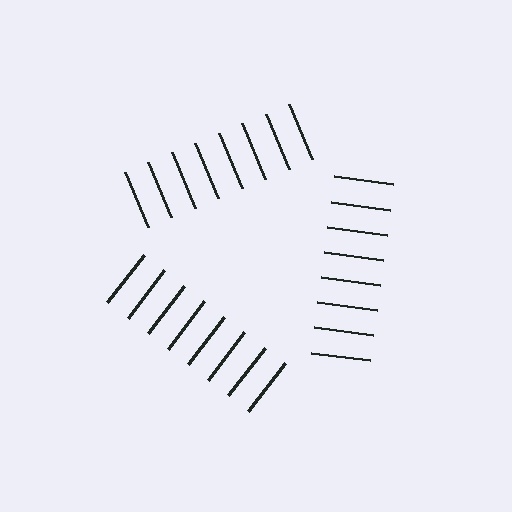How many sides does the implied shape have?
3 sides — the line-ends trace a triangle.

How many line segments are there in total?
24 — 8 along each of the 3 edges.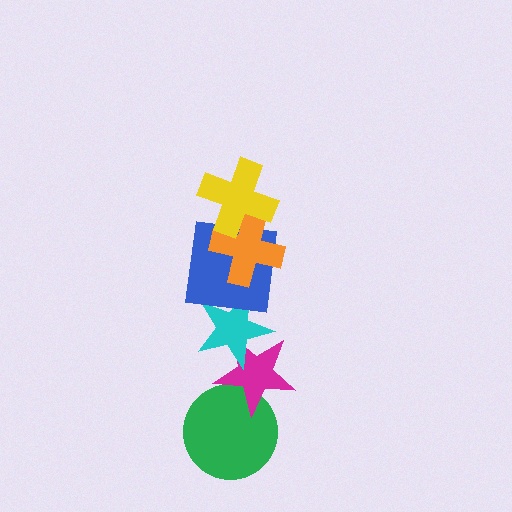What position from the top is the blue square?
The blue square is 3rd from the top.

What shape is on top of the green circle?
The magenta star is on top of the green circle.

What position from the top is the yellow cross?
The yellow cross is 1st from the top.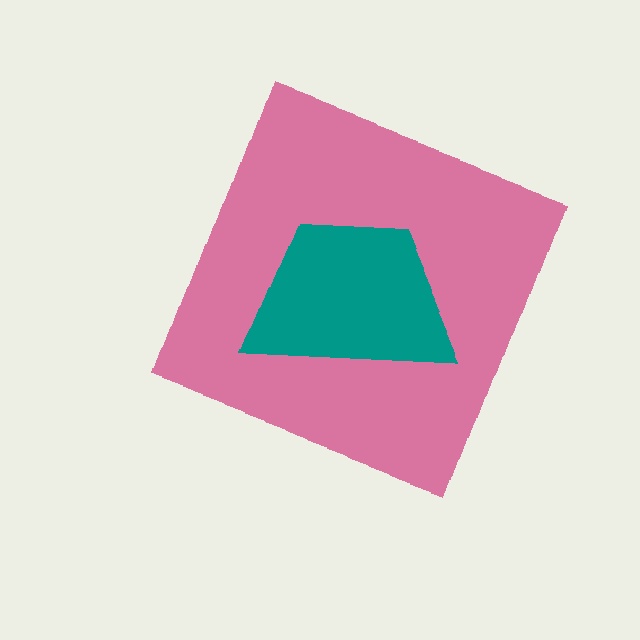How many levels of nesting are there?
2.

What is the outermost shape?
The pink diamond.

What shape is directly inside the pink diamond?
The teal trapezoid.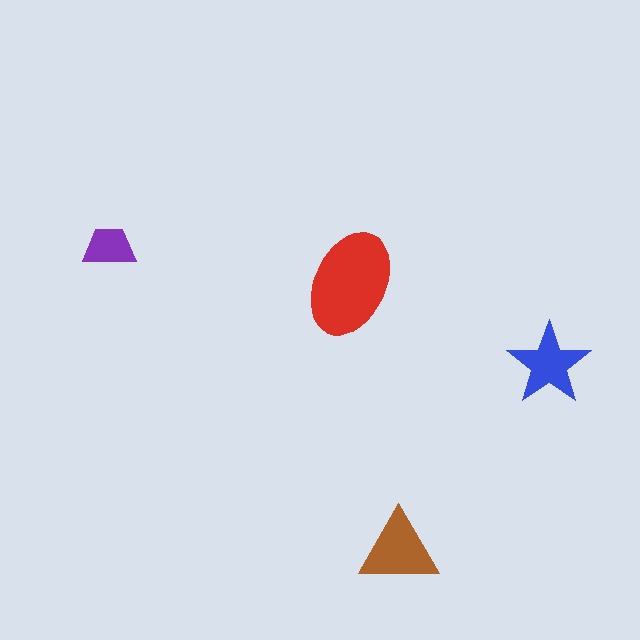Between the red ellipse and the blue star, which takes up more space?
The red ellipse.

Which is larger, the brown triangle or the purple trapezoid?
The brown triangle.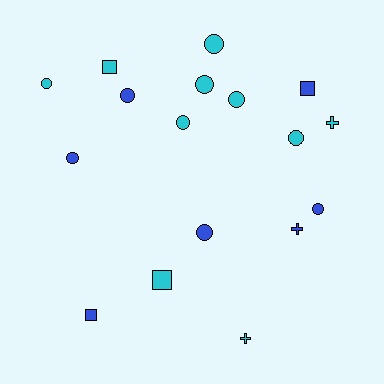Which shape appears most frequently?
Circle, with 10 objects.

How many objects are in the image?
There are 17 objects.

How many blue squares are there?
There are 2 blue squares.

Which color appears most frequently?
Cyan, with 10 objects.